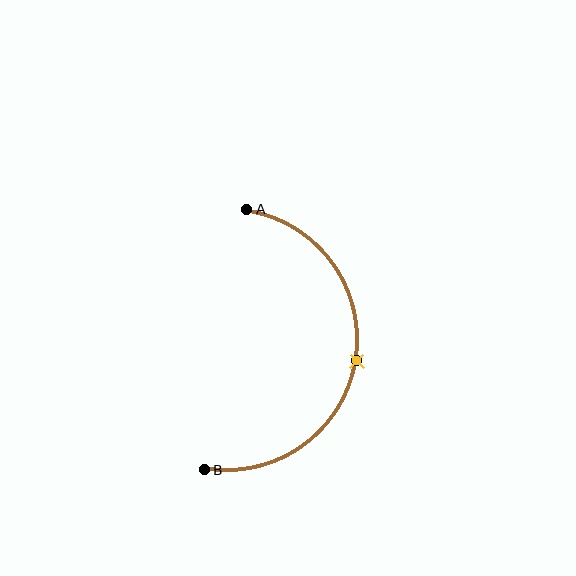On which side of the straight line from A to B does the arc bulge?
The arc bulges to the right of the straight line connecting A and B.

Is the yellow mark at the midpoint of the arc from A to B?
Yes. The yellow mark lies on the arc at equal arc-length from both A and B — it is the arc midpoint.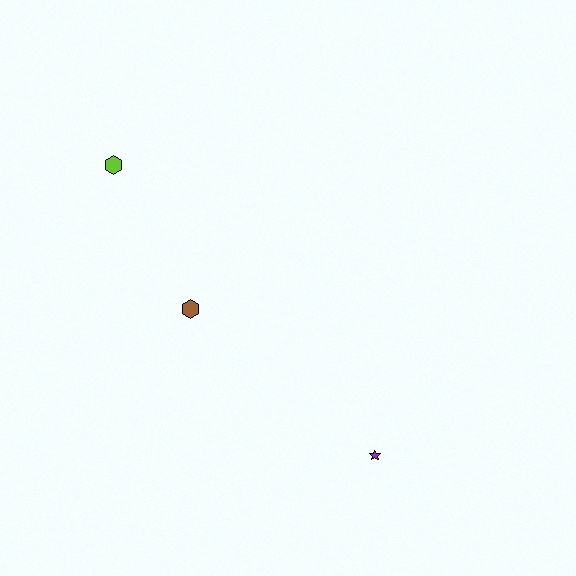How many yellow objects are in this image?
There are no yellow objects.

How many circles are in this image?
There are no circles.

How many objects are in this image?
There are 3 objects.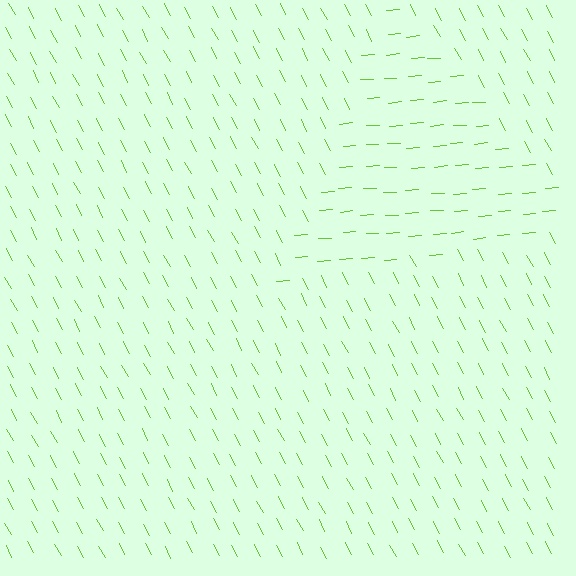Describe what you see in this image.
The image is filled with small lime line segments. A triangle region in the image has lines oriented differently from the surrounding lines, creating a visible texture boundary.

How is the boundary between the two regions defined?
The boundary is defined purely by a change in line orientation (approximately 66 degrees difference). All lines are the same color and thickness.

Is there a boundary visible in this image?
Yes, there is a texture boundary formed by a change in line orientation.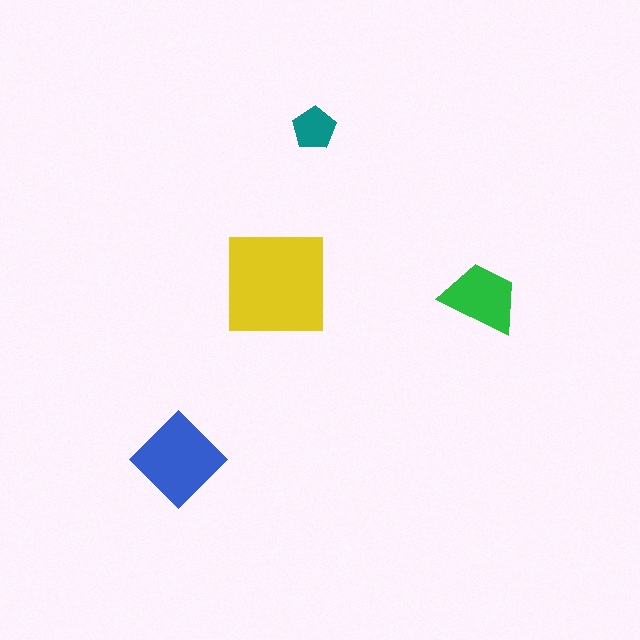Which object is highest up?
The teal pentagon is topmost.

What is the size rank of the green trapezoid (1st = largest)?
3rd.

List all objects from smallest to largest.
The teal pentagon, the green trapezoid, the blue diamond, the yellow square.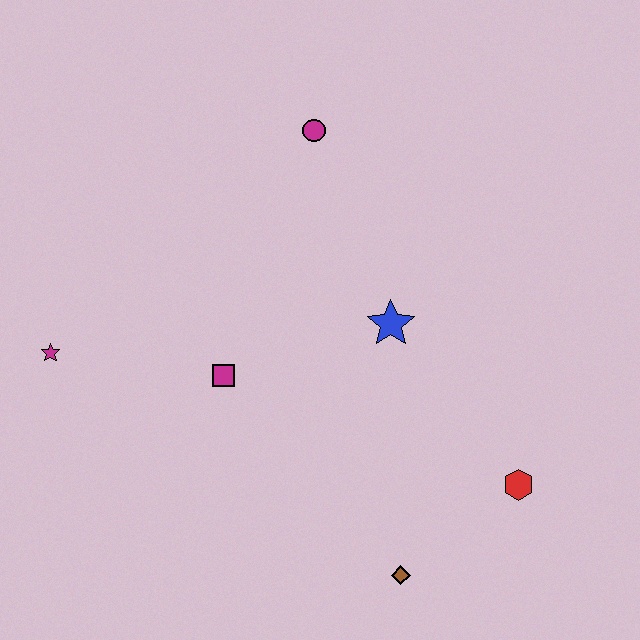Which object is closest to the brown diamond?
The red hexagon is closest to the brown diamond.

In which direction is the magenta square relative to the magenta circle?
The magenta square is below the magenta circle.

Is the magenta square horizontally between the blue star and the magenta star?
Yes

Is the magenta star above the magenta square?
Yes